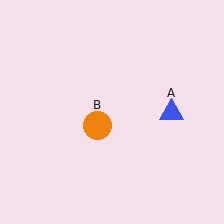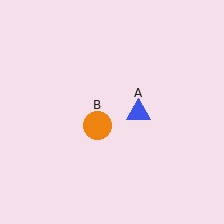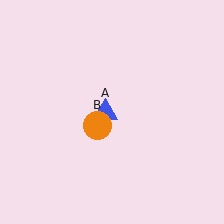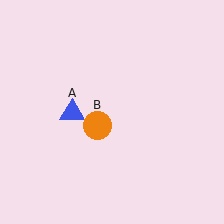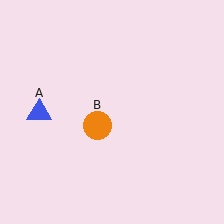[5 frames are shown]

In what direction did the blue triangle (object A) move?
The blue triangle (object A) moved left.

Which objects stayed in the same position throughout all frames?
Orange circle (object B) remained stationary.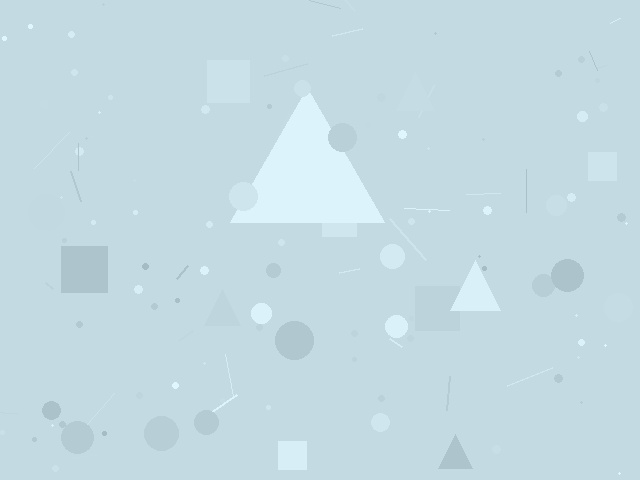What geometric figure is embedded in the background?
A triangle is embedded in the background.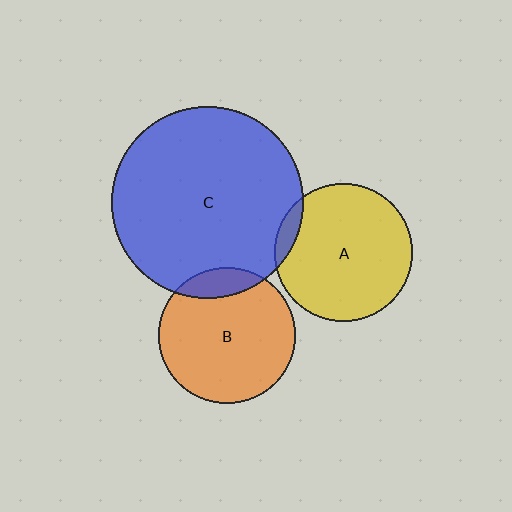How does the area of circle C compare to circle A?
Approximately 1.9 times.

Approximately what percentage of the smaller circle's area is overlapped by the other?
Approximately 15%.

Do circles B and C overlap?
Yes.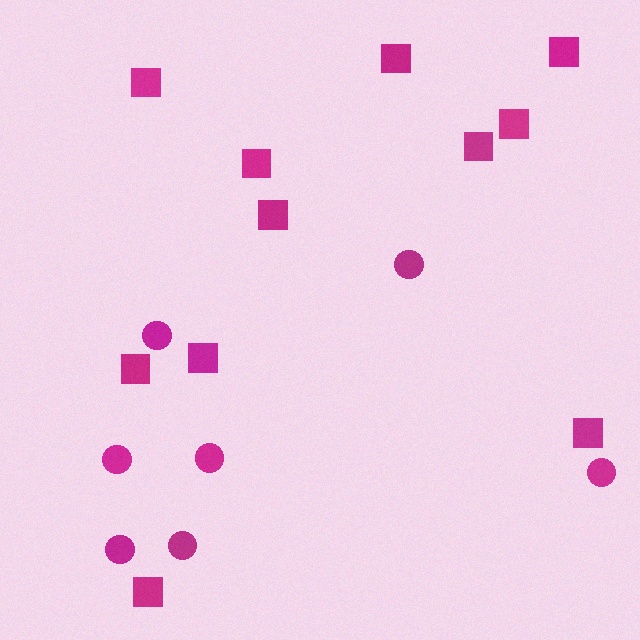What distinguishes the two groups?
There are 2 groups: one group of squares (11) and one group of circles (7).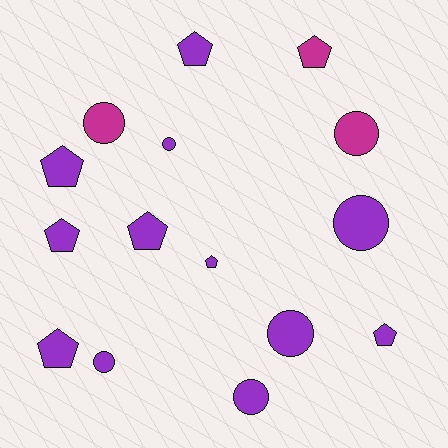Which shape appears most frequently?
Pentagon, with 8 objects.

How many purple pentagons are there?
There are 7 purple pentagons.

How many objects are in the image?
There are 15 objects.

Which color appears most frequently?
Purple, with 12 objects.